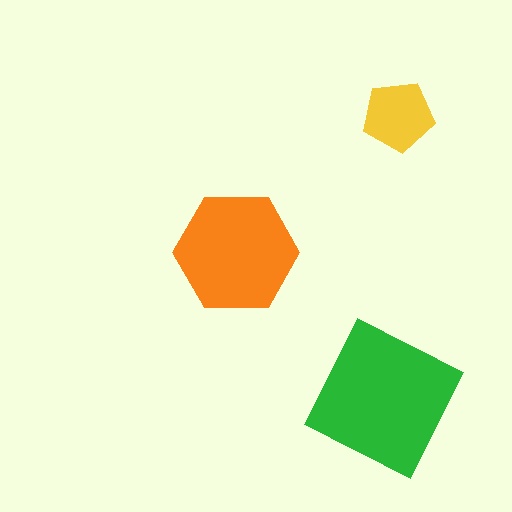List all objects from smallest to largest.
The yellow pentagon, the orange hexagon, the green square.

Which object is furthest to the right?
The yellow pentagon is rightmost.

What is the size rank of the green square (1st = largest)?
1st.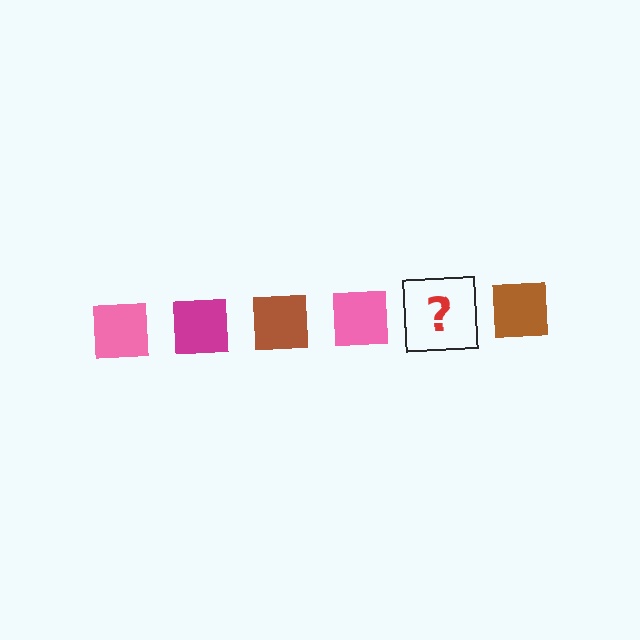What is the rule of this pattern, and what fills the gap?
The rule is that the pattern cycles through pink, magenta, brown squares. The gap should be filled with a magenta square.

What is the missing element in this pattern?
The missing element is a magenta square.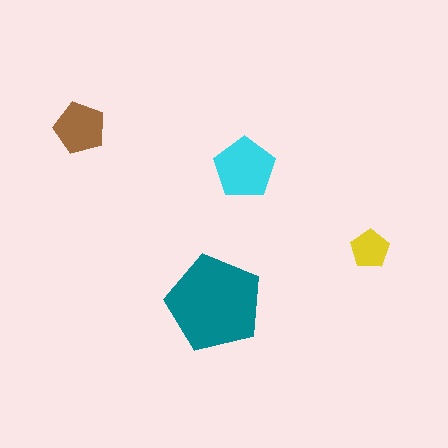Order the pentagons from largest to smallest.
the teal one, the cyan one, the brown one, the yellow one.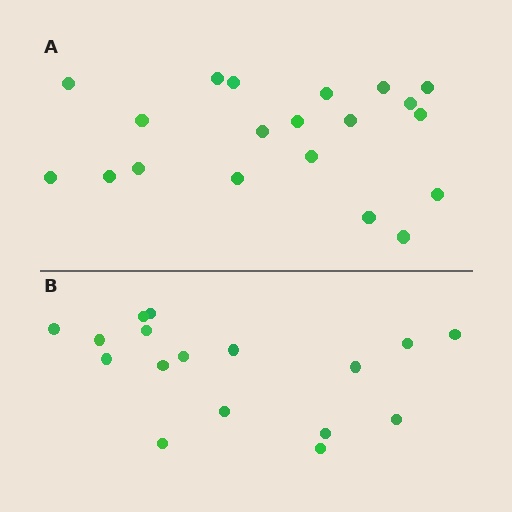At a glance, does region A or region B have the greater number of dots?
Region A (the top region) has more dots.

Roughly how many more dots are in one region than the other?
Region A has just a few more — roughly 2 or 3 more dots than region B.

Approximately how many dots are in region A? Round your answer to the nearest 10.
About 20 dots.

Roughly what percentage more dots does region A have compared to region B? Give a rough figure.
About 20% more.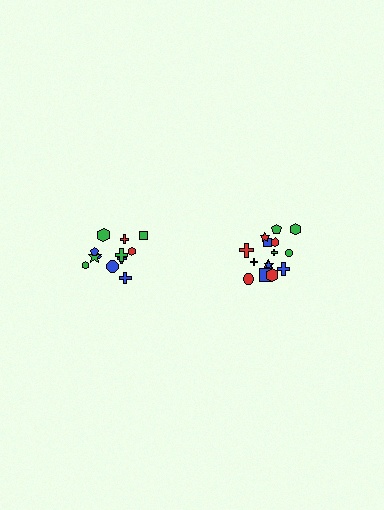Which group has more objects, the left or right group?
The right group.